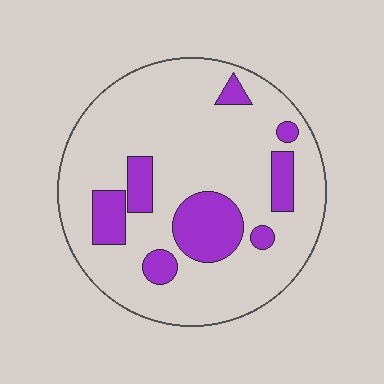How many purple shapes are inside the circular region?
8.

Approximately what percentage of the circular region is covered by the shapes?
Approximately 20%.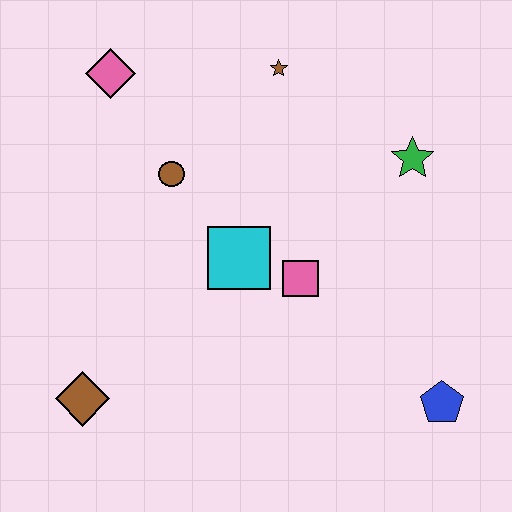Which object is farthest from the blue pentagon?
The pink diamond is farthest from the blue pentagon.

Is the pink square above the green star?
No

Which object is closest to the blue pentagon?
The pink square is closest to the blue pentagon.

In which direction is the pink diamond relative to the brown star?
The pink diamond is to the left of the brown star.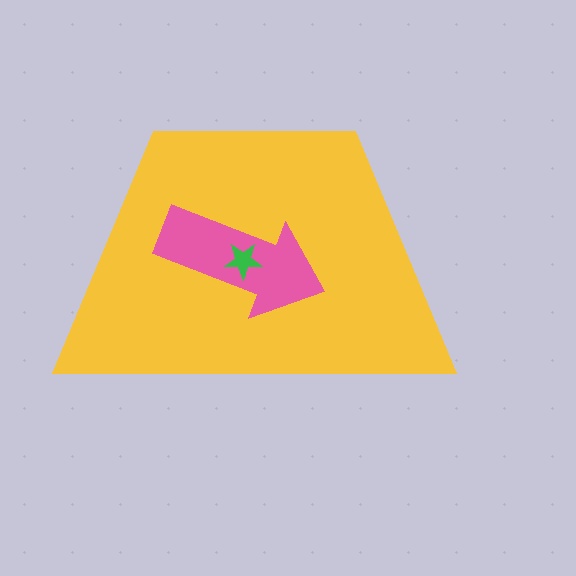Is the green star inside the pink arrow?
Yes.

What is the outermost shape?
The yellow trapezoid.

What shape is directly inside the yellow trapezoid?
The pink arrow.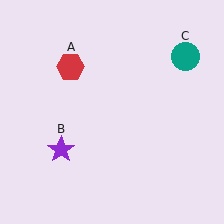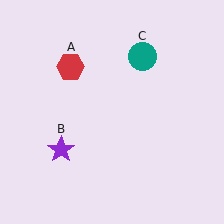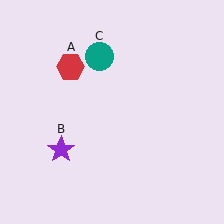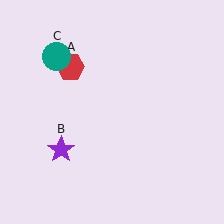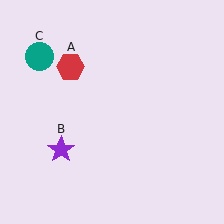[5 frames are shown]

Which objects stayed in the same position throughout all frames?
Red hexagon (object A) and purple star (object B) remained stationary.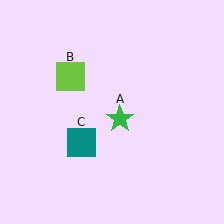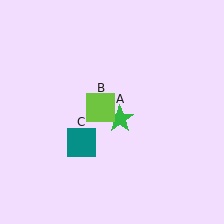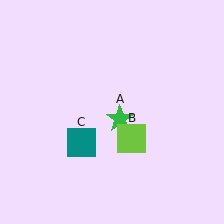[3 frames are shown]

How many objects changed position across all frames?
1 object changed position: lime square (object B).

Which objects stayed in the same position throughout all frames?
Green star (object A) and teal square (object C) remained stationary.